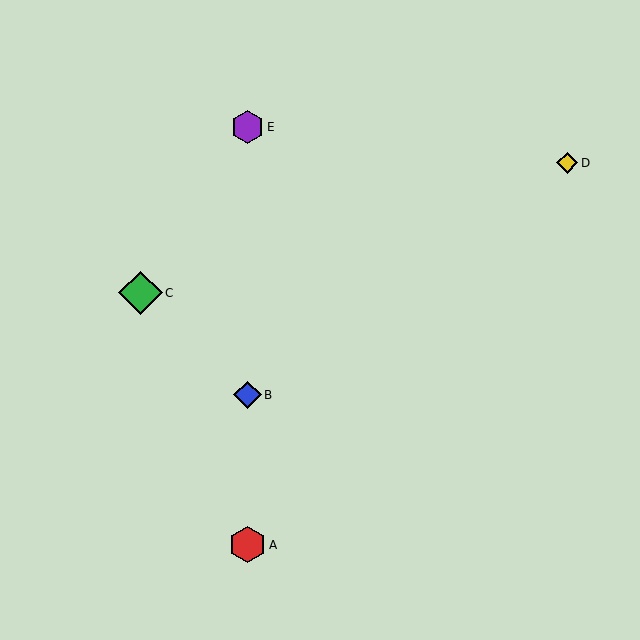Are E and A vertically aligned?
Yes, both are at x≈248.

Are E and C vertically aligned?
No, E is at x≈248 and C is at x≈140.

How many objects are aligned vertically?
3 objects (A, B, E) are aligned vertically.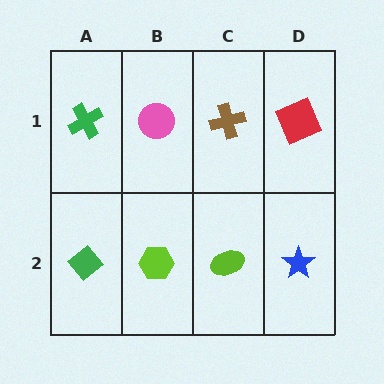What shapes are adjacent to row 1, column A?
A green diamond (row 2, column A), a pink circle (row 1, column B).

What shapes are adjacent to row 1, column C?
A lime ellipse (row 2, column C), a pink circle (row 1, column B), a red square (row 1, column D).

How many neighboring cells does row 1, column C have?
3.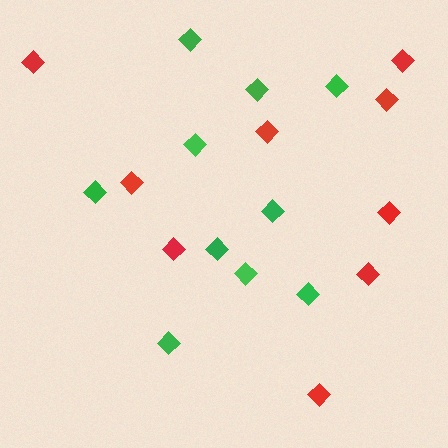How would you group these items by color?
There are 2 groups: one group of red diamonds (9) and one group of green diamonds (10).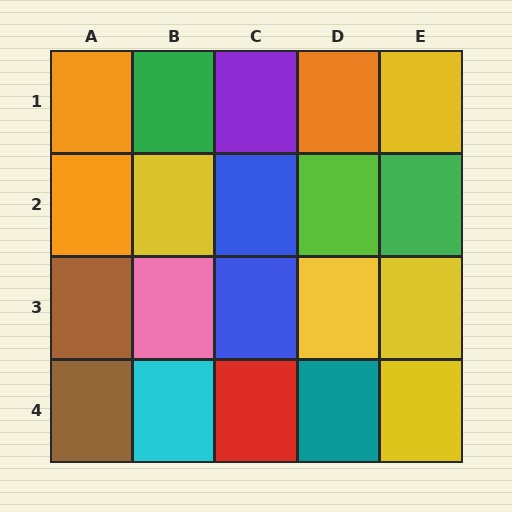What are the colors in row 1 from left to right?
Orange, green, purple, orange, yellow.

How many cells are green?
2 cells are green.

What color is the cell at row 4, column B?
Cyan.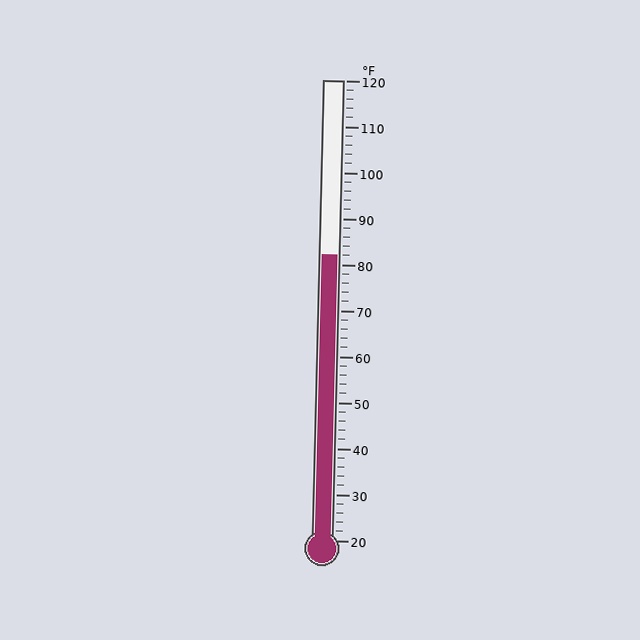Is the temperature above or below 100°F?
The temperature is below 100°F.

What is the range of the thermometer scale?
The thermometer scale ranges from 20°F to 120°F.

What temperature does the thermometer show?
The thermometer shows approximately 82°F.